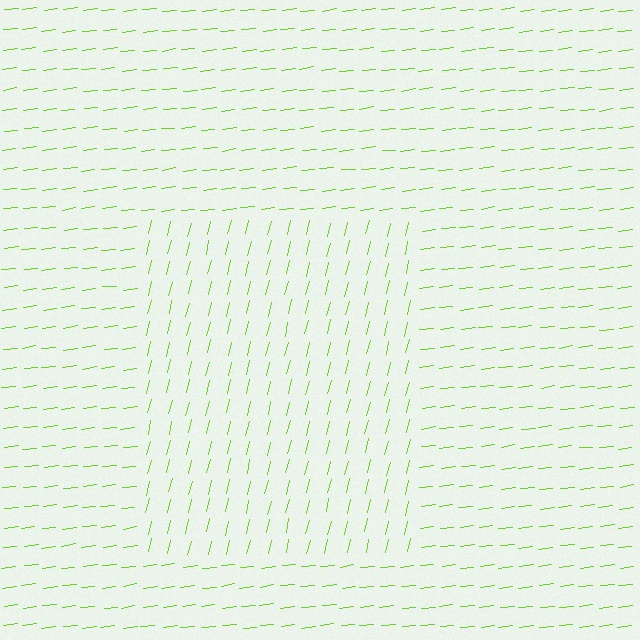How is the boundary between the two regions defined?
The boundary is defined purely by a change in line orientation (approximately 70 degrees difference). All lines are the same color and thickness.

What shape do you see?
I see a rectangle.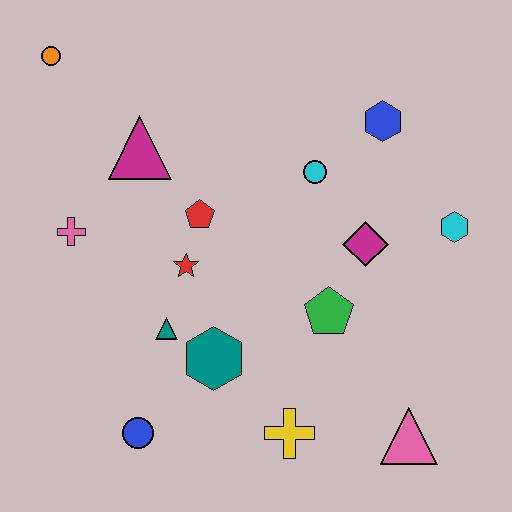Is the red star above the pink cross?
No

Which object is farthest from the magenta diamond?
The orange circle is farthest from the magenta diamond.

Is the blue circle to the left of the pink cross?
No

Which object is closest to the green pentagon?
The magenta diamond is closest to the green pentagon.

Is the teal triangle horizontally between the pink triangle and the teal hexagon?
No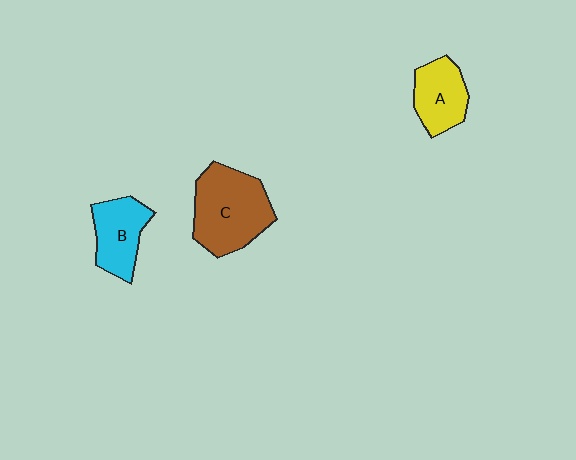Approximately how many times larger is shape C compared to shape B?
Approximately 1.6 times.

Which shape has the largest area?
Shape C (brown).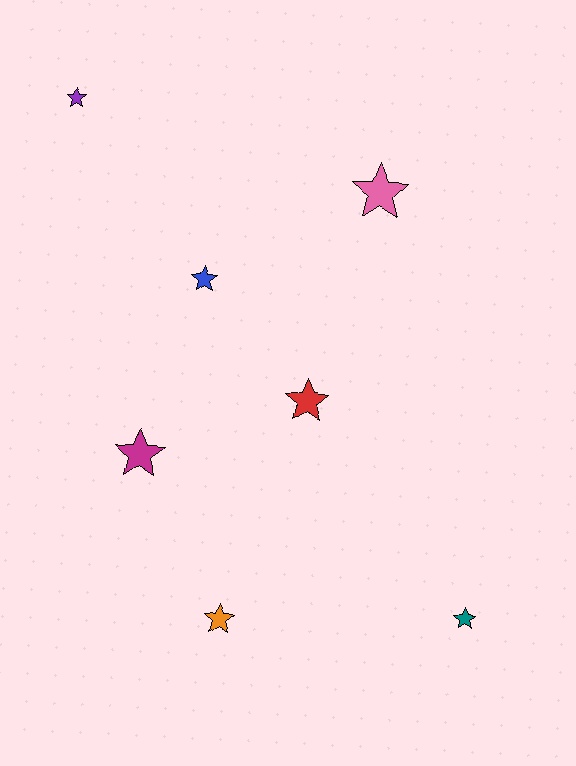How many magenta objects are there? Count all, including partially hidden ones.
There is 1 magenta object.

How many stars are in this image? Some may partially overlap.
There are 7 stars.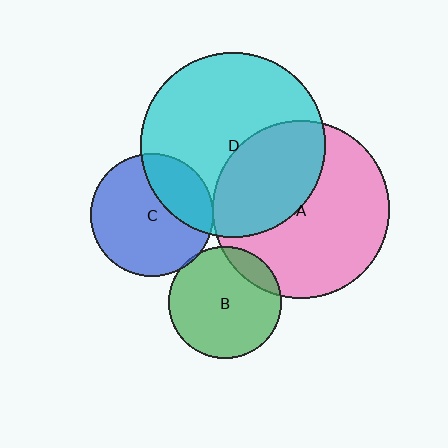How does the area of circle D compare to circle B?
Approximately 2.7 times.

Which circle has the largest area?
Circle D (cyan).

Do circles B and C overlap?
Yes.